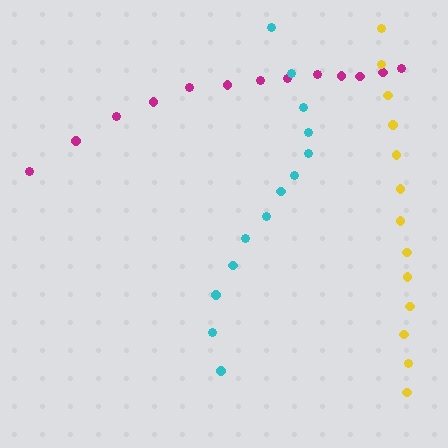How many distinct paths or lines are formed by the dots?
There are 3 distinct paths.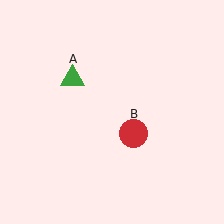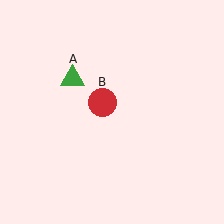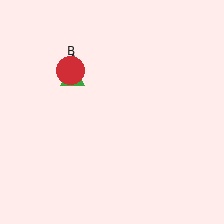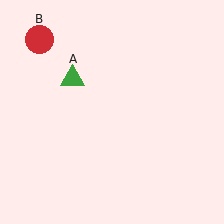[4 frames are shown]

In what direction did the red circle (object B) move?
The red circle (object B) moved up and to the left.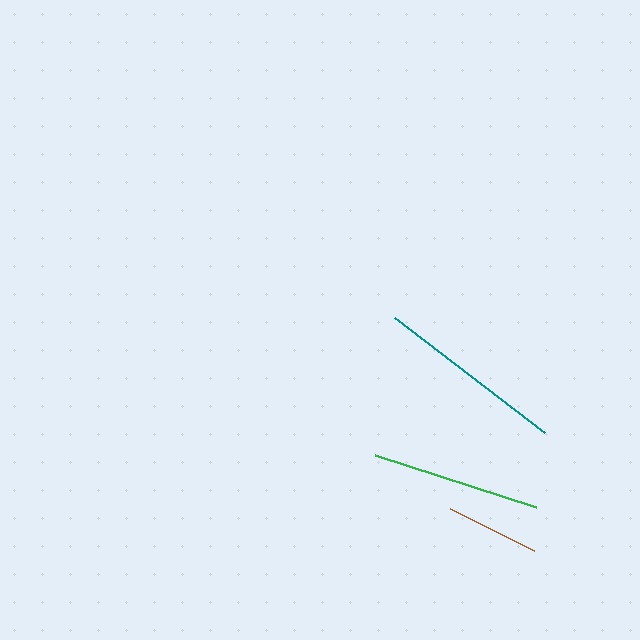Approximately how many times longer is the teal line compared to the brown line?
The teal line is approximately 2.0 times the length of the brown line.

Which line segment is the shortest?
The brown line is the shortest at approximately 93 pixels.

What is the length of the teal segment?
The teal segment is approximately 189 pixels long.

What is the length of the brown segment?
The brown segment is approximately 93 pixels long.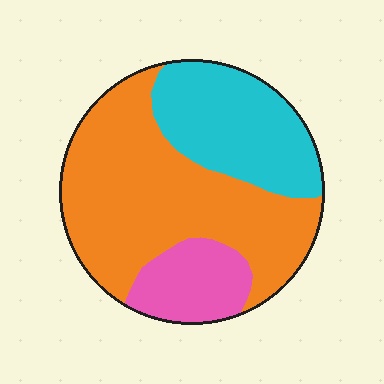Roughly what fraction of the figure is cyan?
Cyan covers roughly 30% of the figure.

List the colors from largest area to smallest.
From largest to smallest: orange, cyan, pink.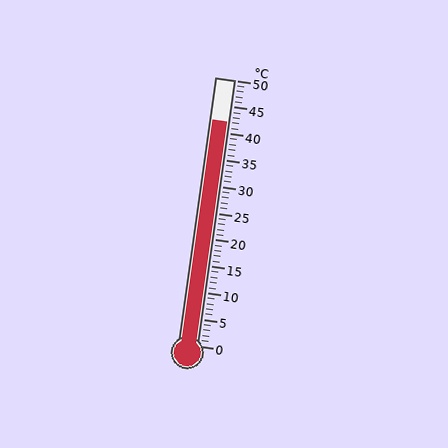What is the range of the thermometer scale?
The thermometer scale ranges from 0°C to 50°C.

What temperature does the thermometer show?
The thermometer shows approximately 42°C.